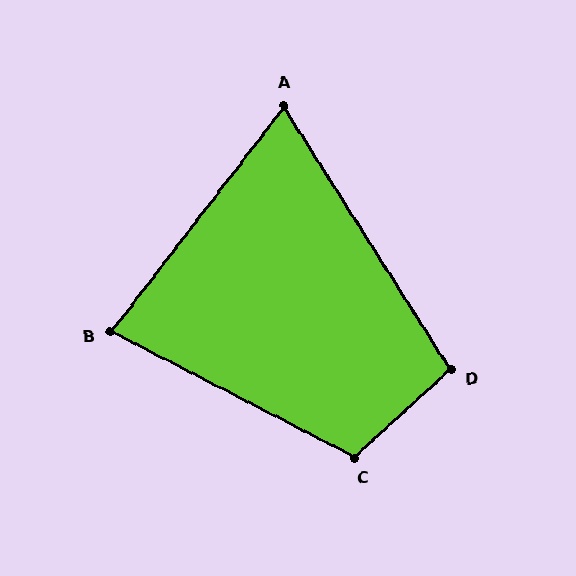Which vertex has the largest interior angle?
C, at approximately 110 degrees.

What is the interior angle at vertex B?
Approximately 80 degrees (acute).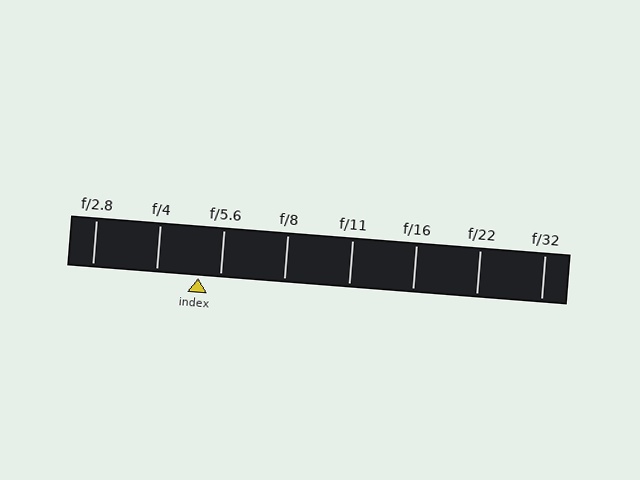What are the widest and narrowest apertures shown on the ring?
The widest aperture shown is f/2.8 and the narrowest is f/32.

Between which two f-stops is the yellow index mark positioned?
The index mark is between f/4 and f/5.6.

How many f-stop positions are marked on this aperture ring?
There are 8 f-stop positions marked.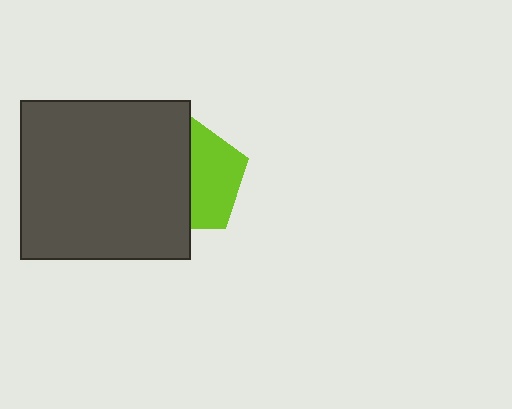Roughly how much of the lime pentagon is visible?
About half of it is visible (roughly 47%).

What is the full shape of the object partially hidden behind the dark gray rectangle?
The partially hidden object is a lime pentagon.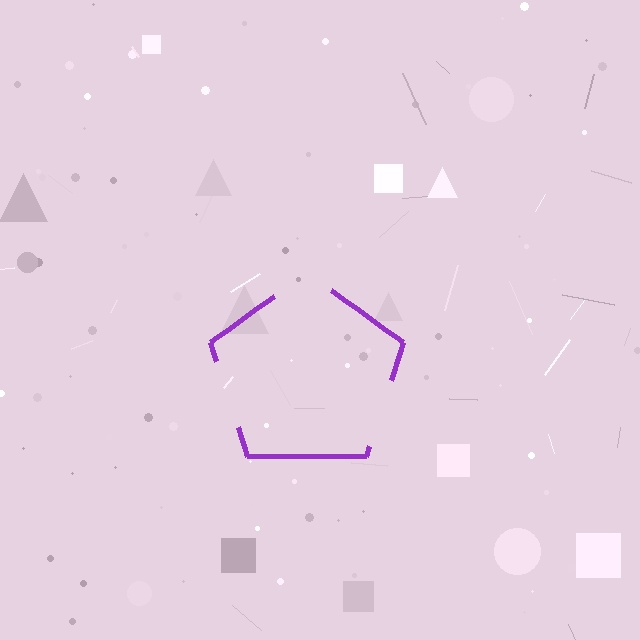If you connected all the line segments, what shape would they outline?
They would outline a pentagon.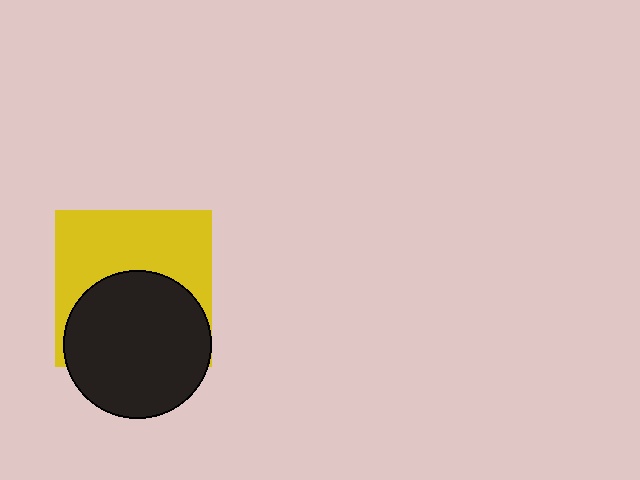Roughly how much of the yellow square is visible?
About half of it is visible (roughly 51%).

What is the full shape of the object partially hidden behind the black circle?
The partially hidden object is a yellow square.